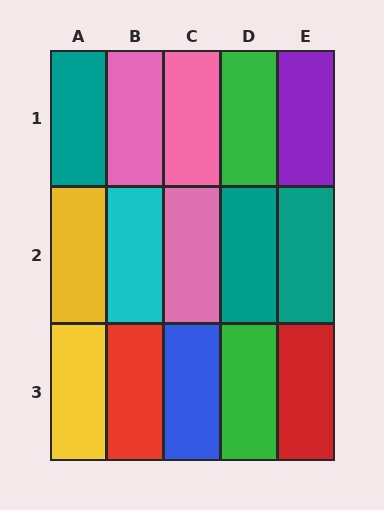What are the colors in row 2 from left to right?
Yellow, cyan, pink, teal, teal.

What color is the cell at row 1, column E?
Purple.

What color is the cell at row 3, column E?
Red.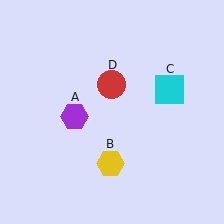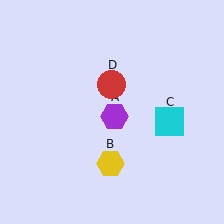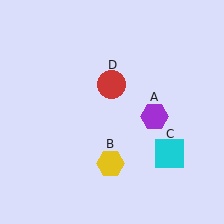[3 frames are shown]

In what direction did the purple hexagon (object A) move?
The purple hexagon (object A) moved right.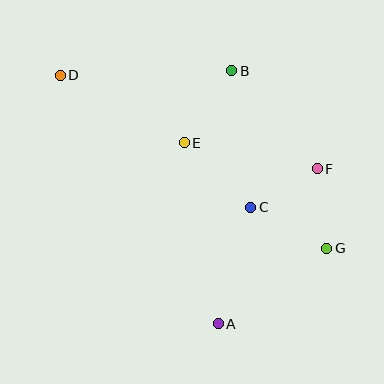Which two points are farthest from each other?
Points D and G are farthest from each other.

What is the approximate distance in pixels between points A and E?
The distance between A and E is approximately 184 pixels.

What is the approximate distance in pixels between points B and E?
The distance between B and E is approximately 86 pixels.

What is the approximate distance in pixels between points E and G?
The distance between E and G is approximately 178 pixels.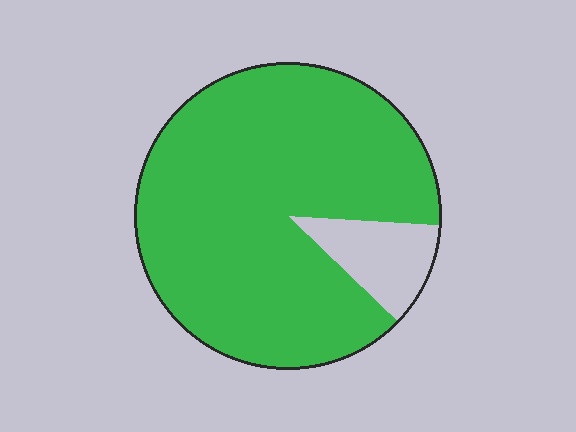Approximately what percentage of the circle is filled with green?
Approximately 90%.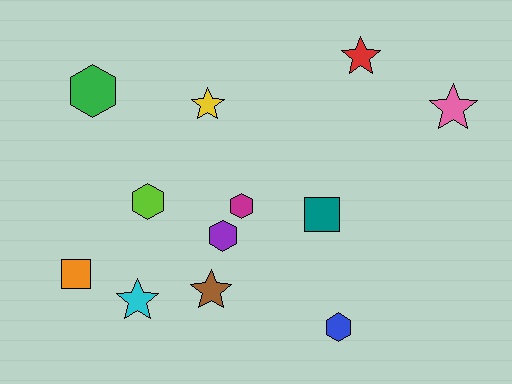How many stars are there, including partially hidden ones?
There are 5 stars.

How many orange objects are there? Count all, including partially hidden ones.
There is 1 orange object.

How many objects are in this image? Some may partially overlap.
There are 12 objects.